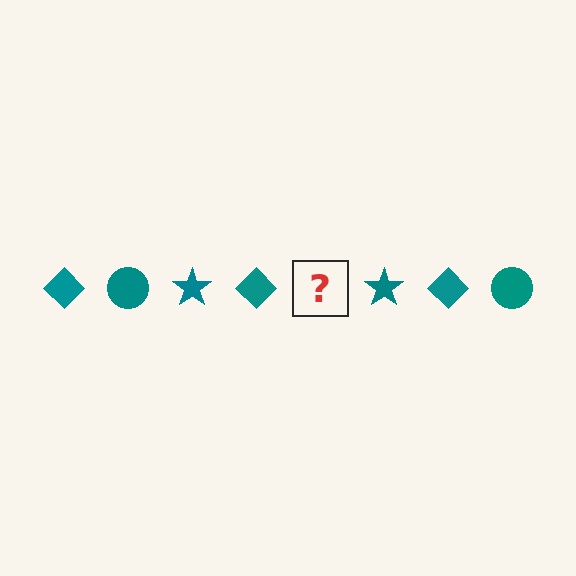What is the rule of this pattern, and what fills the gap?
The rule is that the pattern cycles through diamond, circle, star shapes in teal. The gap should be filled with a teal circle.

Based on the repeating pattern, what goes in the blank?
The blank should be a teal circle.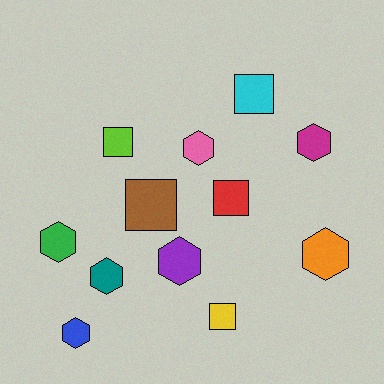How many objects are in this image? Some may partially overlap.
There are 12 objects.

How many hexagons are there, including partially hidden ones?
There are 7 hexagons.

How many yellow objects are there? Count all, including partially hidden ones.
There is 1 yellow object.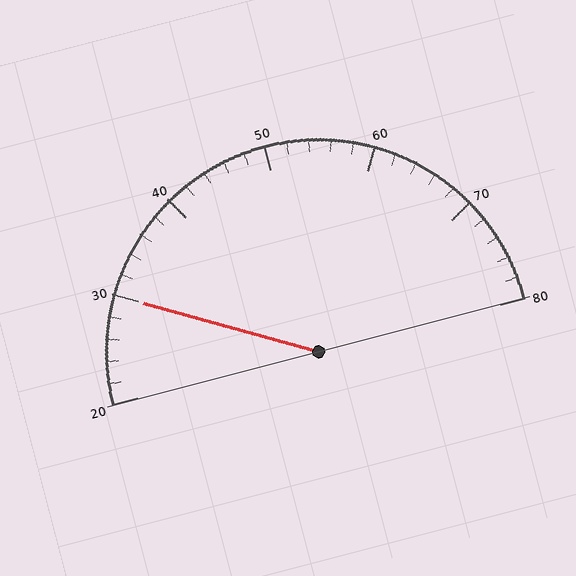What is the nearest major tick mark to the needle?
The nearest major tick mark is 30.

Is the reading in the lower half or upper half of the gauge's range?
The reading is in the lower half of the range (20 to 80).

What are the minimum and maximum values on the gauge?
The gauge ranges from 20 to 80.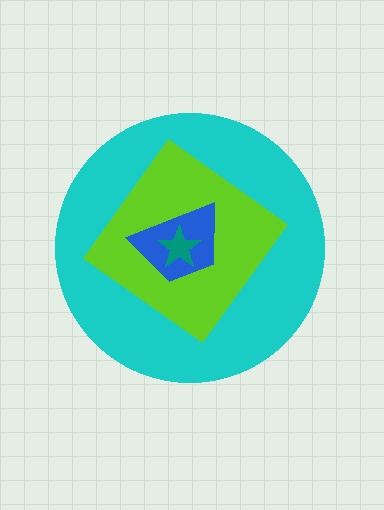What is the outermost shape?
The cyan circle.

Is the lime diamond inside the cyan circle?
Yes.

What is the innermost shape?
The teal star.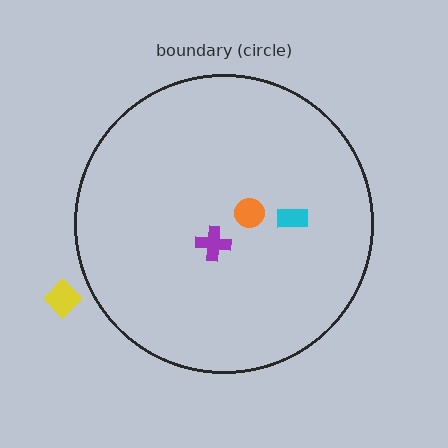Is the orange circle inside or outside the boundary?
Inside.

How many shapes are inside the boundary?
3 inside, 1 outside.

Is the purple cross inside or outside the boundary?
Inside.